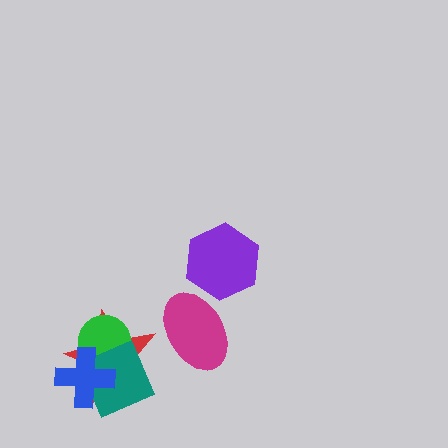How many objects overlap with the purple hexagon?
0 objects overlap with the purple hexagon.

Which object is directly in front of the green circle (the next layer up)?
The teal square is directly in front of the green circle.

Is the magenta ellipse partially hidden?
No, no other shape covers it.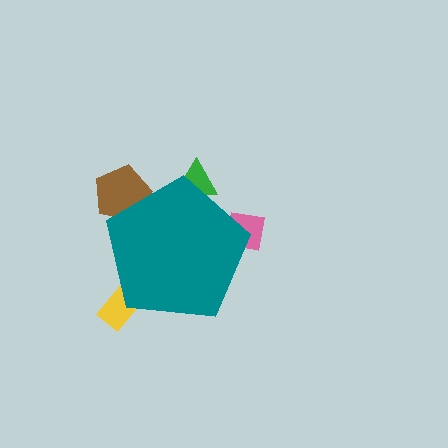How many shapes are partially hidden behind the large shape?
4 shapes are partially hidden.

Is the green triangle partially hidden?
Yes, the green triangle is partially hidden behind the teal pentagon.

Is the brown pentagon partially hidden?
Yes, the brown pentagon is partially hidden behind the teal pentagon.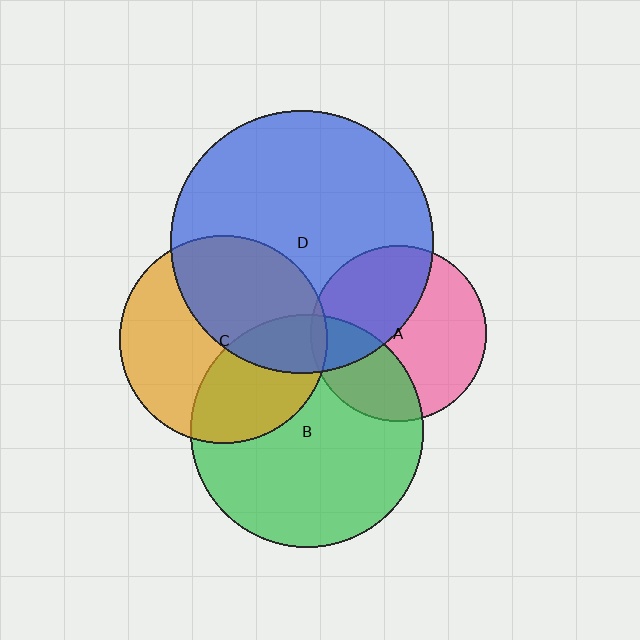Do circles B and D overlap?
Yes.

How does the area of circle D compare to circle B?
Approximately 1.3 times.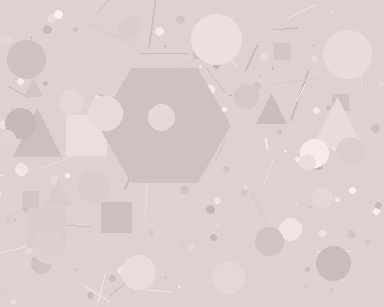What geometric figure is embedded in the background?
A hexagon is embedded in the background.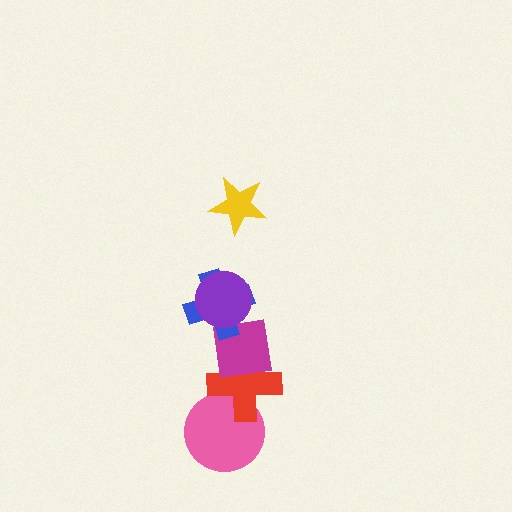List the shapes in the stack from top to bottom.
From top to bottom: the yellow star, the purple circle, the blue cross, the magenta square, the red cross, the pink circle.